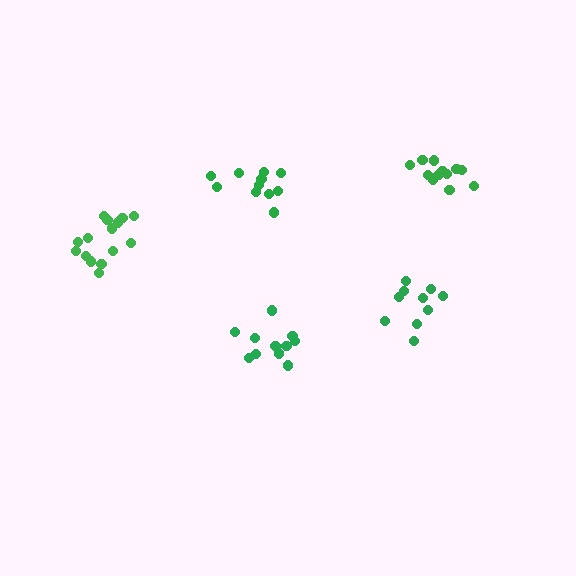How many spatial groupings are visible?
There are 5 spatial groupings.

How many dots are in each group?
Group 1: 11 dots, Group 2: 15 dots, Group 3: 11 dots, Group 4: 12 dots, Group 5: 10 dots (59 total).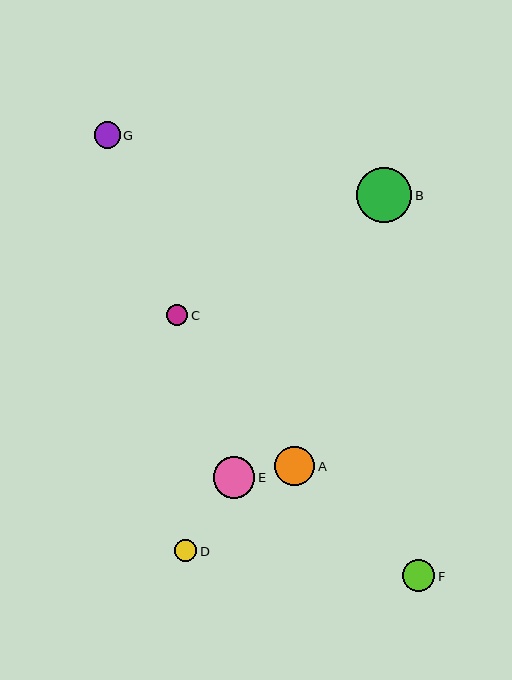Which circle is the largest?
Circle B is the largest with a size of approximately 55 pixels.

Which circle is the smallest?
Circle C is the smallest with a size of approximately 22 pixels.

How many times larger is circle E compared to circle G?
Circle E is approximately 1.6 times the size of circle G.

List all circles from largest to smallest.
From largest to smallest: B, E, A, F, G, D, C.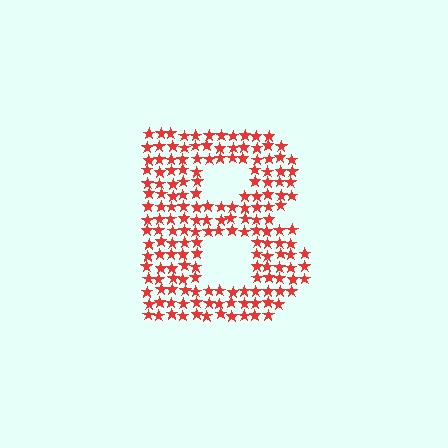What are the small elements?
The small elements are stars.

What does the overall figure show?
The overall figure shows the letter B.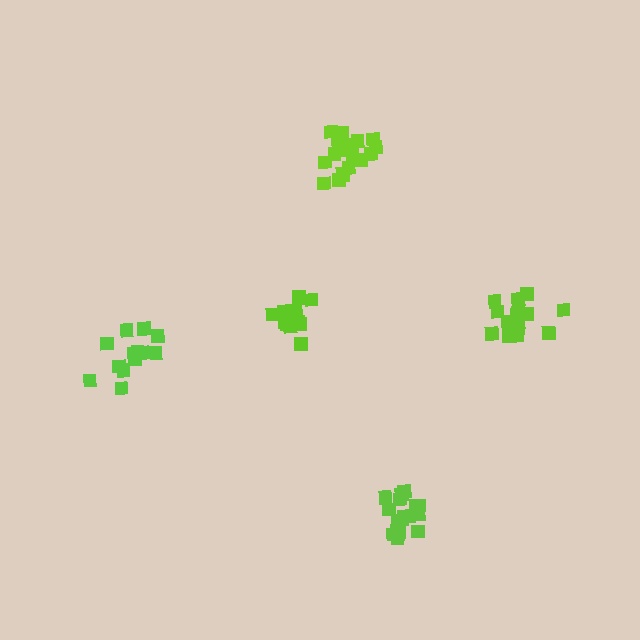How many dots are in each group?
Group 1: 16 dots, Group 2: 20 dots, Group 3: 14 dots, Group 4: 17 dots, Group 5: 18 dots (85 total).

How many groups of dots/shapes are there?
There are 5 groups.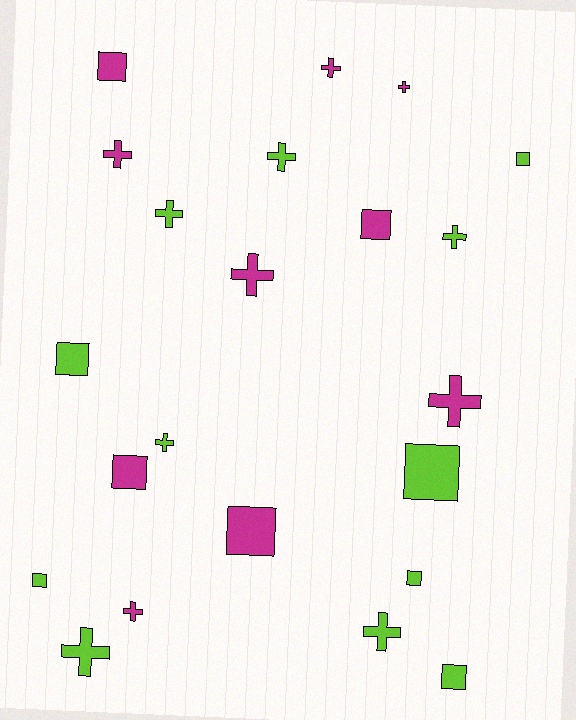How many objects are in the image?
There are 22 objects.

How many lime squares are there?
There are 6 lime squares.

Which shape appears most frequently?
Cross, with 12 objects.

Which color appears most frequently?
Lime, with 12 objects.